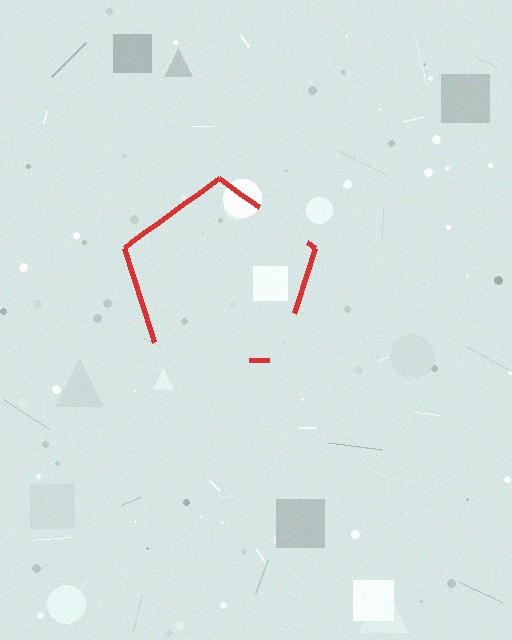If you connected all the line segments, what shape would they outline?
They would outline a pentagon.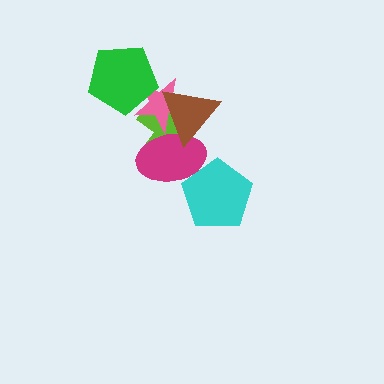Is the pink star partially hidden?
Yes, it is partially covered by another shape.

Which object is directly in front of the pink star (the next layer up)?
The magenta ellipse is directly in front of the pink star.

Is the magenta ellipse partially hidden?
Yes, it is partially covered by another shape.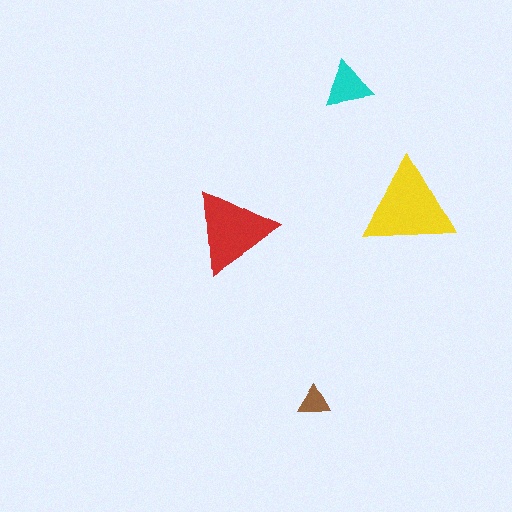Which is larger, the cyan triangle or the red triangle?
The red one.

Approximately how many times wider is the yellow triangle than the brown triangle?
About 3 times wider.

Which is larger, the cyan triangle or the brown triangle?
The cyan one.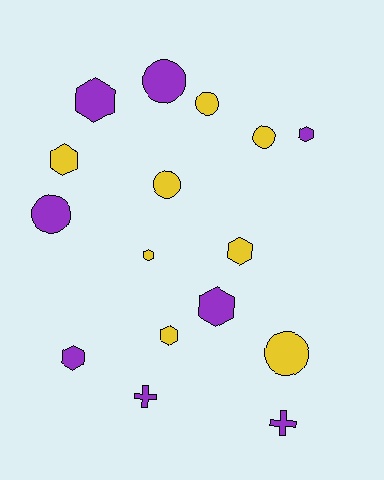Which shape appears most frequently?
Hexagon, with 8 objects.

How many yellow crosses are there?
There are no yellow crosses.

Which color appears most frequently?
Yellow, with 8 objects.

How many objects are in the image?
There are 16 objects.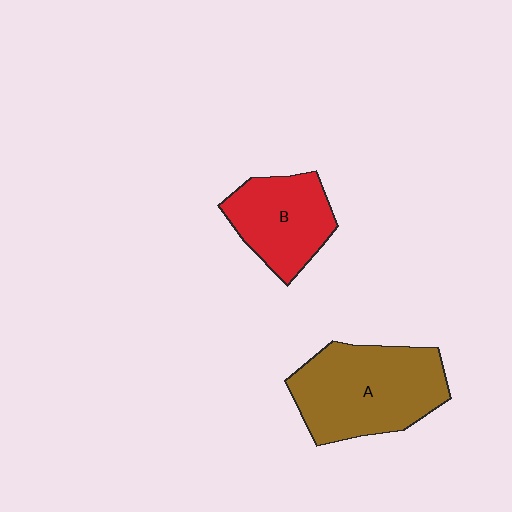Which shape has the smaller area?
Shape B (red).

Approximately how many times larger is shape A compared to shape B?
Approximately 1.5 times.